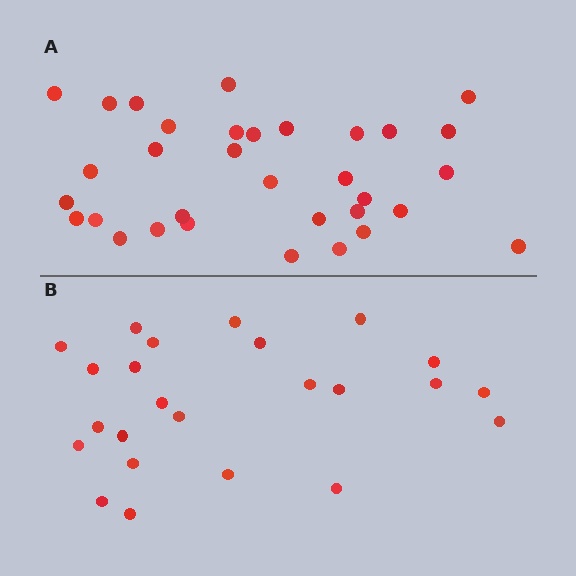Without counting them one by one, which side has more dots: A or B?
Region A (the top region) has more dots.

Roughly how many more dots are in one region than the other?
Region A has roughly 8 or so more dots than region B.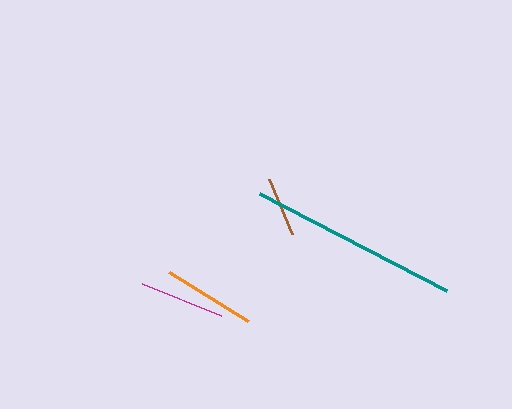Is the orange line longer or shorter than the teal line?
The teal line is longer than the orange line.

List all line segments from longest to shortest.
From longest to shortest: teal, orange, magenta, brown.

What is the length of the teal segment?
The teal segment is approximately 211 pixels long.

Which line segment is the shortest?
The brown line is the shortest at approximately 60 pixels.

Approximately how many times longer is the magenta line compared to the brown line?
The magenta line is approximately 1.4 times the length of the brown line.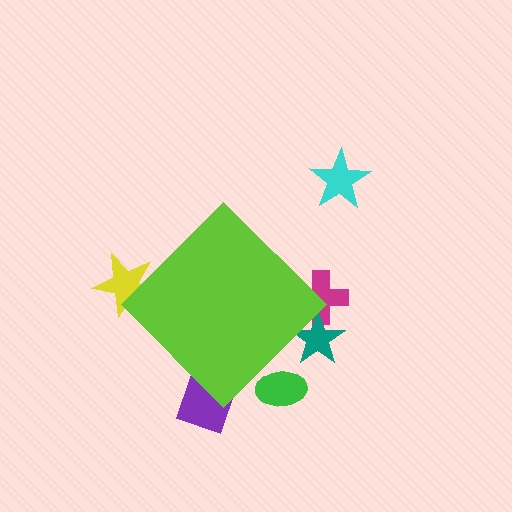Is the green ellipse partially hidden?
Yes, the green ellipse is partially hidden behind the lime diamond.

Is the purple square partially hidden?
Yes, the purple square is partially hidden behind the lime diamond.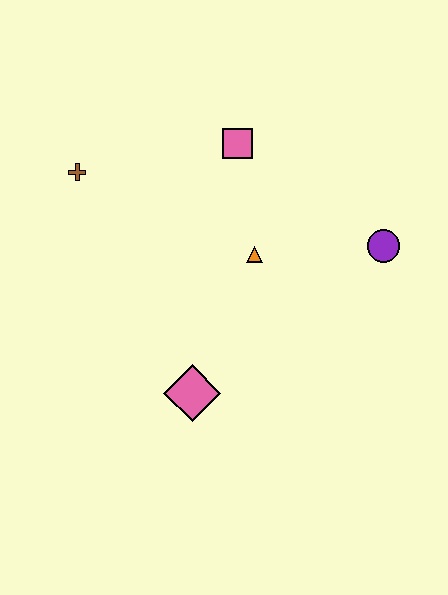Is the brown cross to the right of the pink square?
No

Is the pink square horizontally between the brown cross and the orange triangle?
Yes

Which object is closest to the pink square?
The orange triangle is closest to the pink square.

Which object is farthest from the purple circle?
The brown cross is farthest from the purple circle.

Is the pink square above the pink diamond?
Yes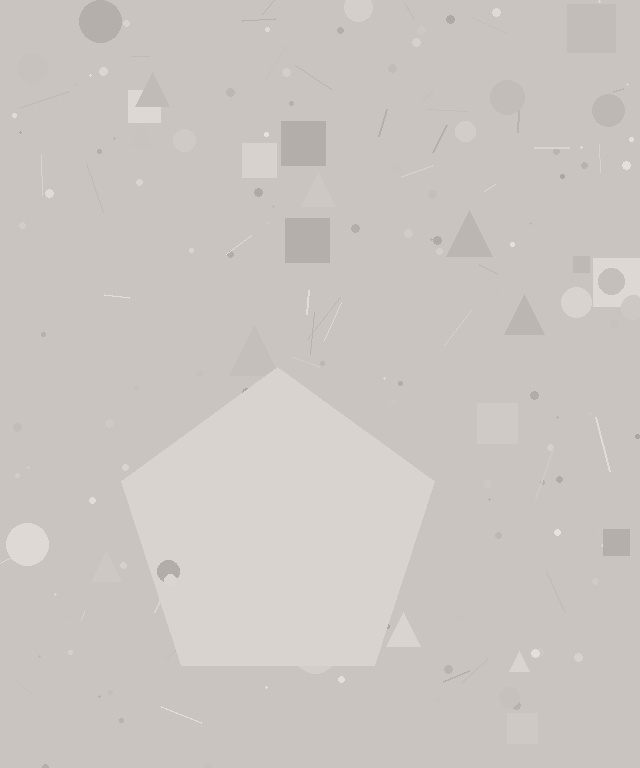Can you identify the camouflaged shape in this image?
The camouflaged shape is a pentagon.